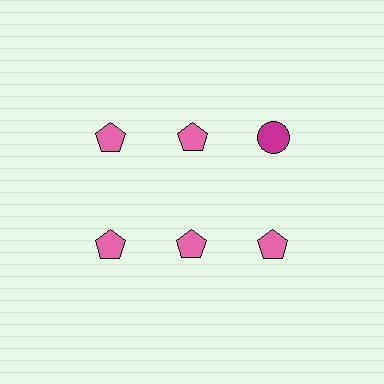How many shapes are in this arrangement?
There are 6 shapes arranged in a grid pattern.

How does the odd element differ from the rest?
It differs in both color (magenta instead of pink) and shape (circle instead of pentagon).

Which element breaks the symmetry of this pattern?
The magenta circle in the top row, center column breaks the symmetry. All other shapes are pink pentagons.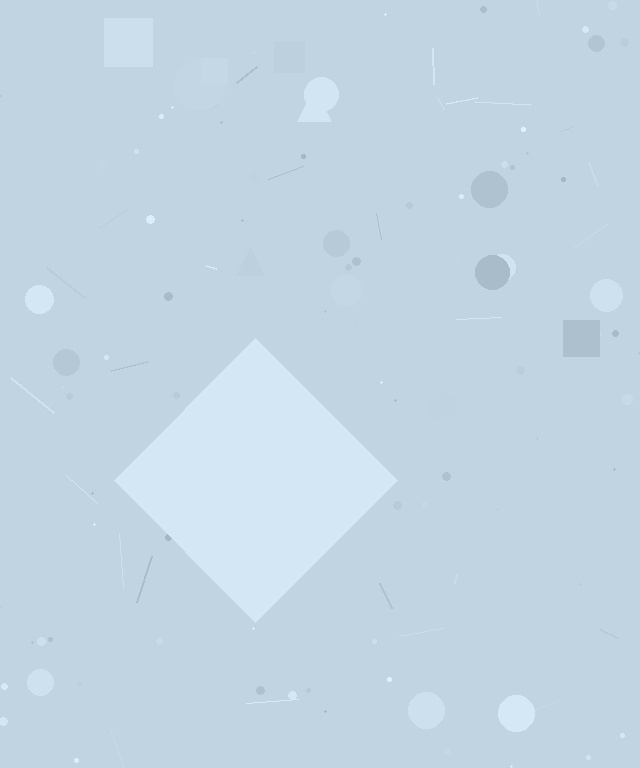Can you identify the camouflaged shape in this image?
The camouflaged shape is a diamond.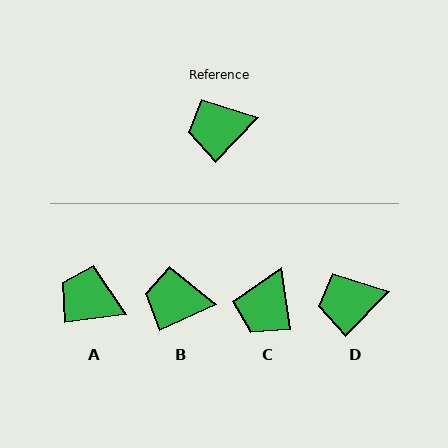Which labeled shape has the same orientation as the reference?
D.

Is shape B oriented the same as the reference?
No, it is off by about 21 degrees.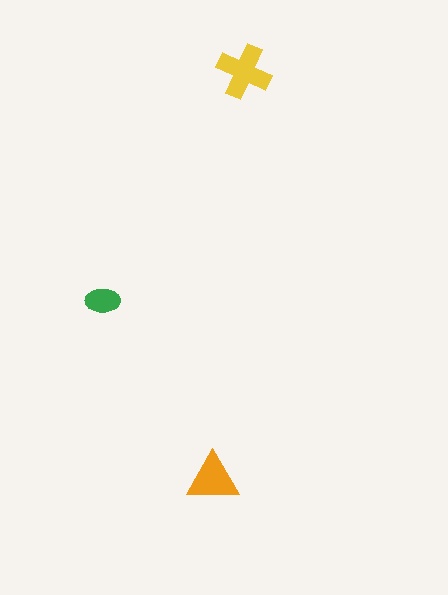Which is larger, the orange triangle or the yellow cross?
The yellow cross.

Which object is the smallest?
The green ellipse.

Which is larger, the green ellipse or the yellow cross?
The yellow cross.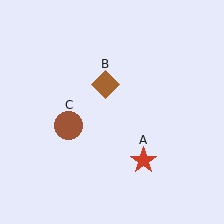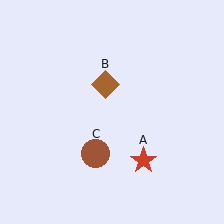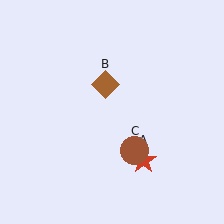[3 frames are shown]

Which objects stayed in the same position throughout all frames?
Red star (object A) and brown diamond (object B) remained stationary.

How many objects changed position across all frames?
1 object changed position: brown circle (object C).